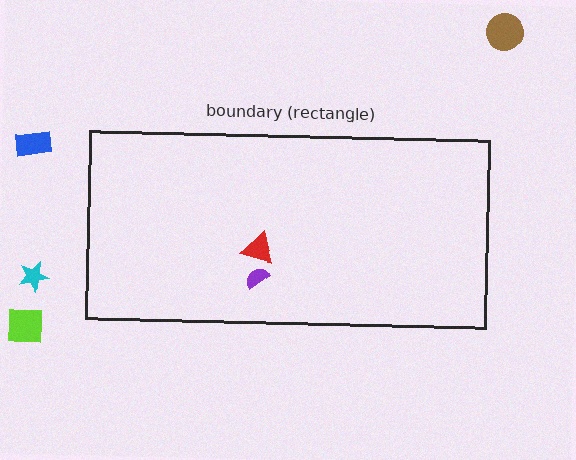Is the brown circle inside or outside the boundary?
Outside.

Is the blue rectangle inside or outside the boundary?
Outside.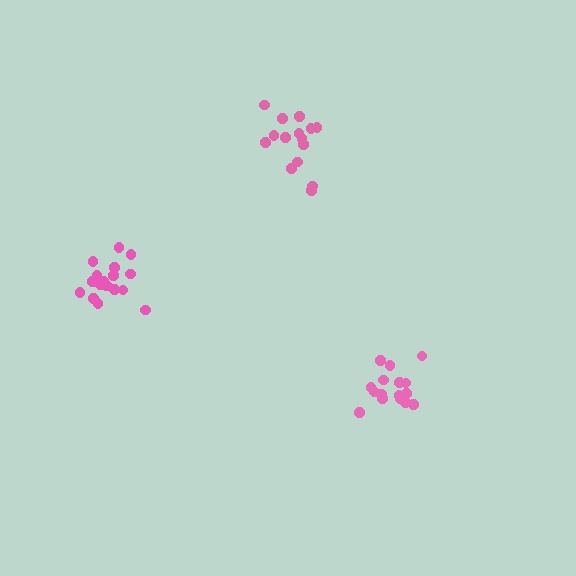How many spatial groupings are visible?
There are 3 spatial groupings.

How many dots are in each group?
Group 1: 15 dots, Group 2: 16 dots, Group 3: 18 dots (49 total).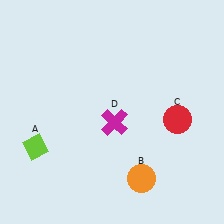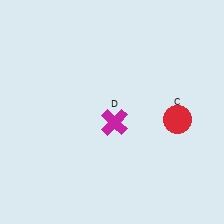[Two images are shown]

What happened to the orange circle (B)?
The orange circle (B) was removed in Image 2. It was in the bottom-right area of Image 1.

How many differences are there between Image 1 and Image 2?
There are 2 differences between the two images.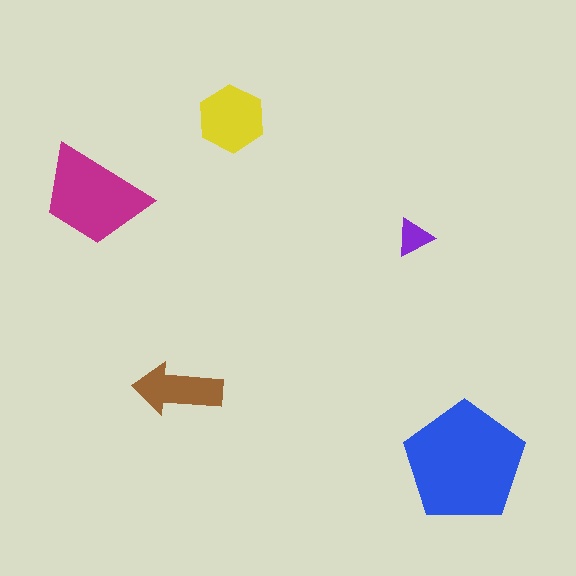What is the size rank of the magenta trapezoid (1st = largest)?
2nd.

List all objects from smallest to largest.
The purple triangle, the brown arrow, the yellow hexagon, the magenta trapezoid, the blue pentagon.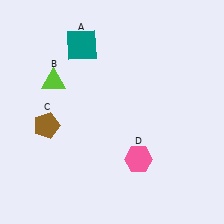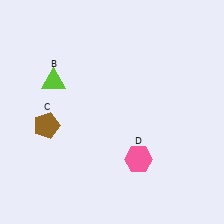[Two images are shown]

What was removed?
The teal square (A) was removed in Image 2.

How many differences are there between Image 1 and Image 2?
There is 1 difference between the two images.